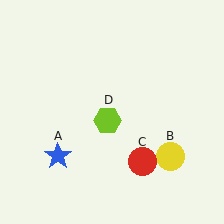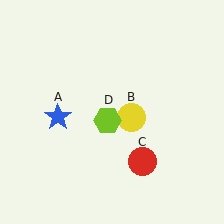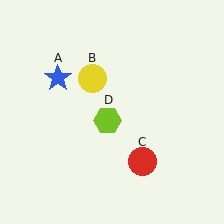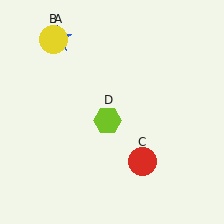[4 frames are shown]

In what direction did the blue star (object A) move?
The blue star (object A) moved up.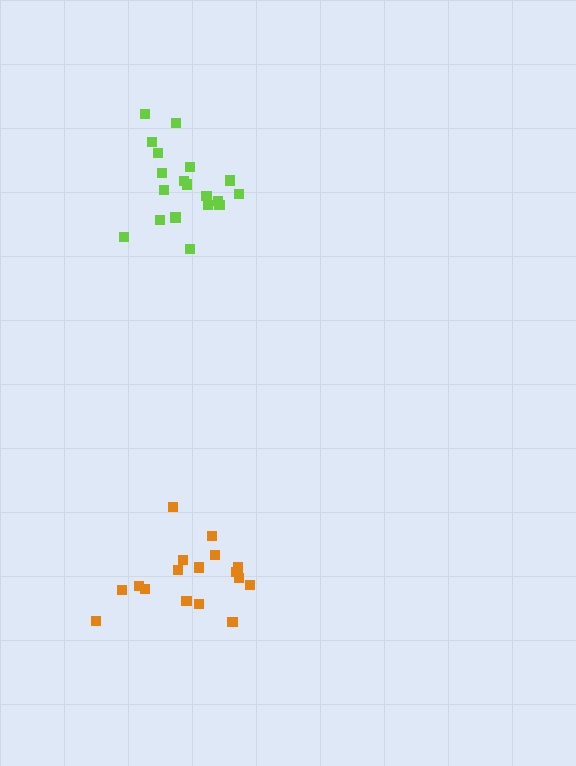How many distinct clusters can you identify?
There are 2 distinct clusters.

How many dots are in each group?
Group 1: 19 dots, Group 2: 17 dots (36 total).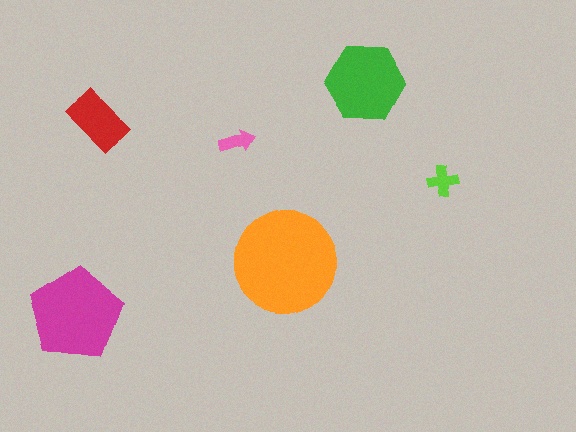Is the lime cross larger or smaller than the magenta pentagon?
Smaller.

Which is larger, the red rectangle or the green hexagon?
The green hexagon.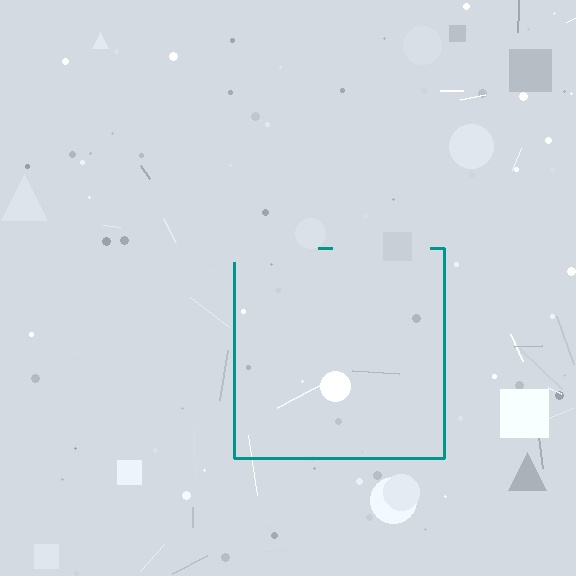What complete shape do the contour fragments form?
The contour fragments form a square.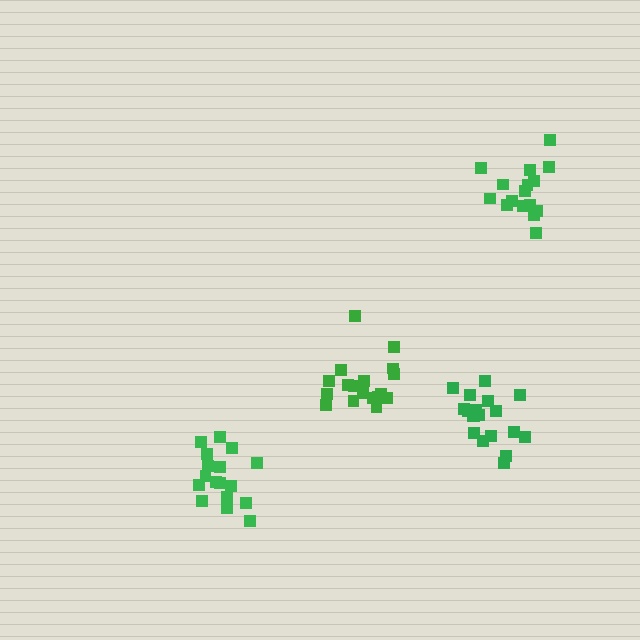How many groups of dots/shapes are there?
There are 4 groups.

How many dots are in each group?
Group 1: 16 dots, Group 2: 20 dots, Group 3: 18 dots, Group 4: 17 dots (71 total).